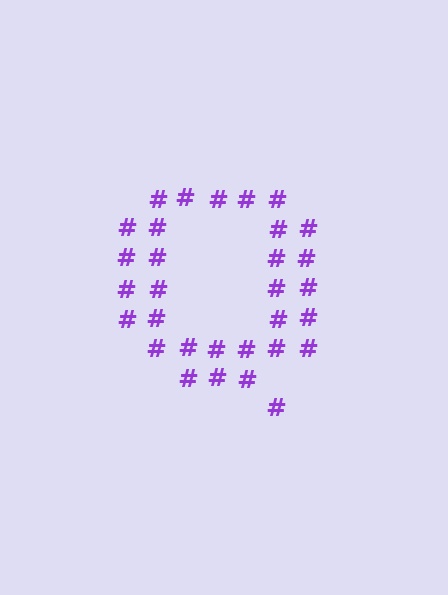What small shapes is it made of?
It is made of small hash symbols.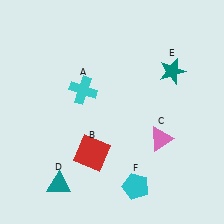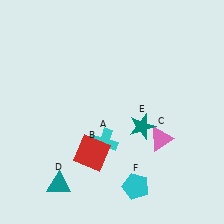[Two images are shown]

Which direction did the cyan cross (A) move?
The cyan cross (A) moved down.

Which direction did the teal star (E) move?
The teal star (E) moved down.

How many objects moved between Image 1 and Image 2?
2 objects moved between the two images.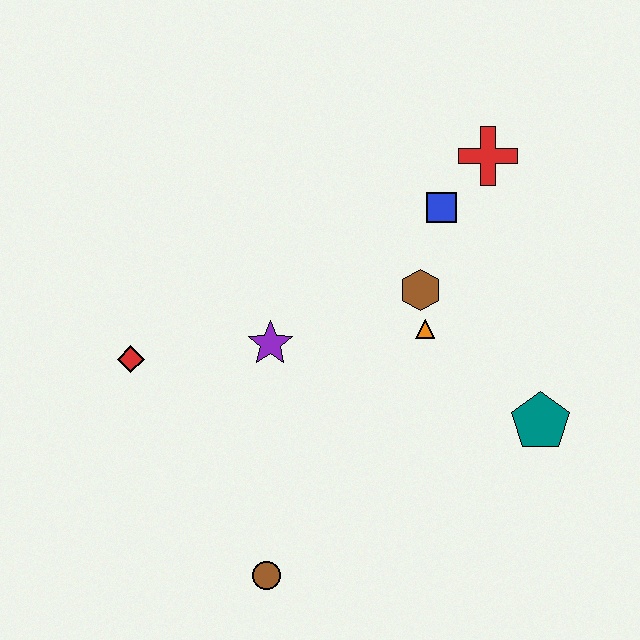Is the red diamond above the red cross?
No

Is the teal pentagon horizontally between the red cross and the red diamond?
No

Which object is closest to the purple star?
The red diamond is closest to the purple star.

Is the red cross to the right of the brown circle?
Yes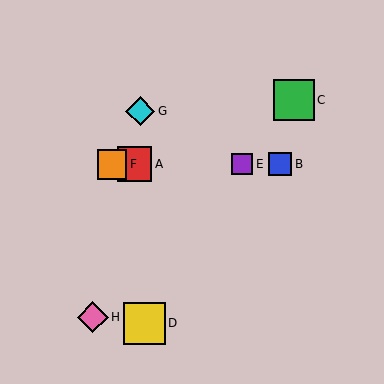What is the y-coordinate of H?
Object H is at y≈317.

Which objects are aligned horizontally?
Objects A, B, E, F are aligned horizontally.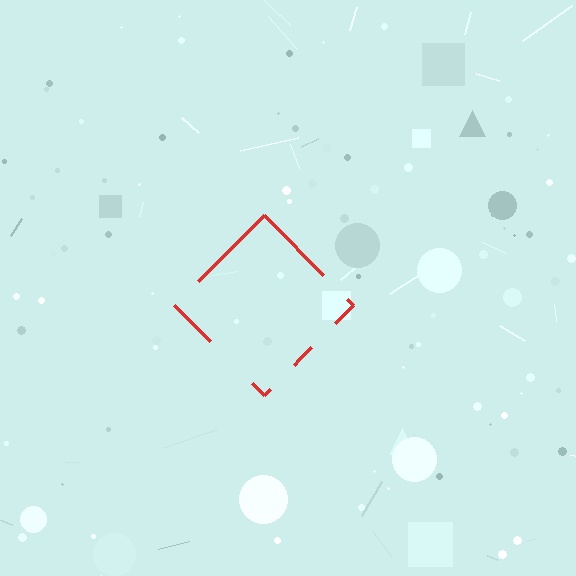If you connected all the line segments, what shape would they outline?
They would outline a diamond.